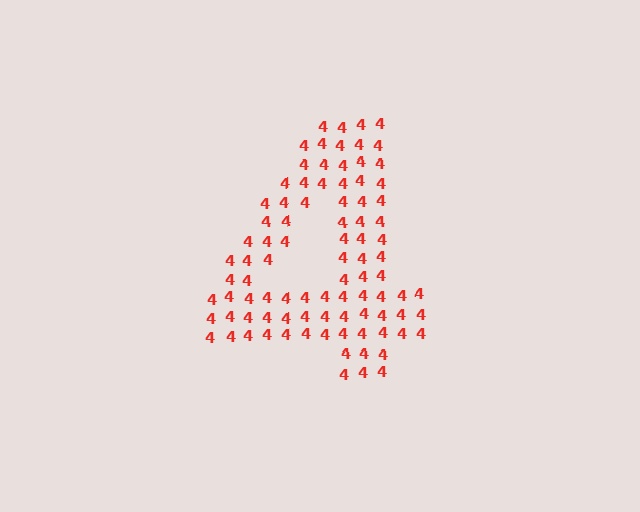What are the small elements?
The small elements are digit 4's.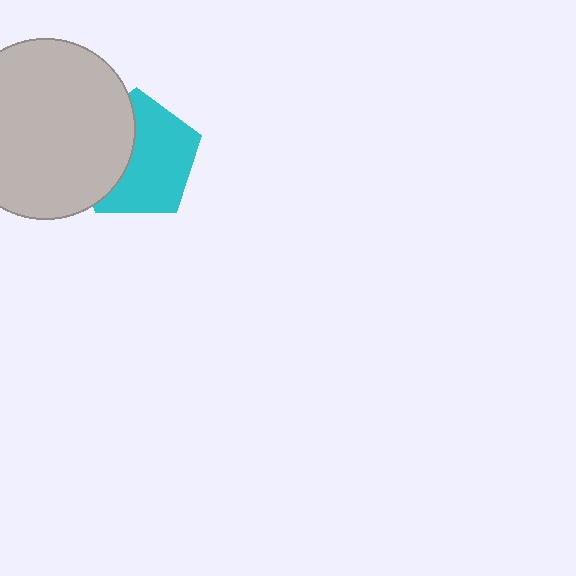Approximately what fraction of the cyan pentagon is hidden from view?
Roughly 38% of the cyan pentagon is hidden behind the light gray circle.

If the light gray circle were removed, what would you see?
You would see the complete cyan pentagon.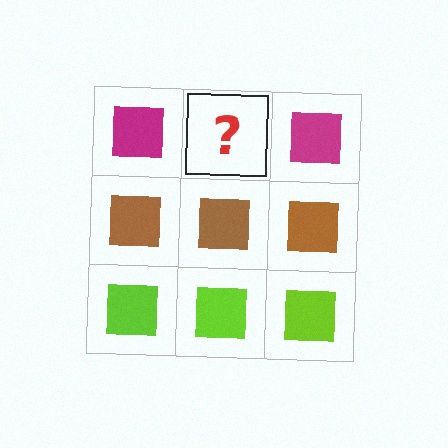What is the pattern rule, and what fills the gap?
The rule is that each row has a consistent color. The gap should be filled with a magenta square.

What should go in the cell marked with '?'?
The missing cell should contain a magenta square.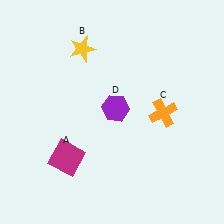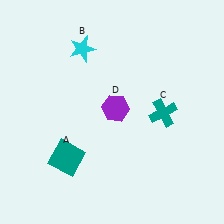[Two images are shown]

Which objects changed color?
A changed from magenta to teal. B changed from yellow to cyan. C changed from orange to teal.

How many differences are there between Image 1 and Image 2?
There are 3 differences between the two images.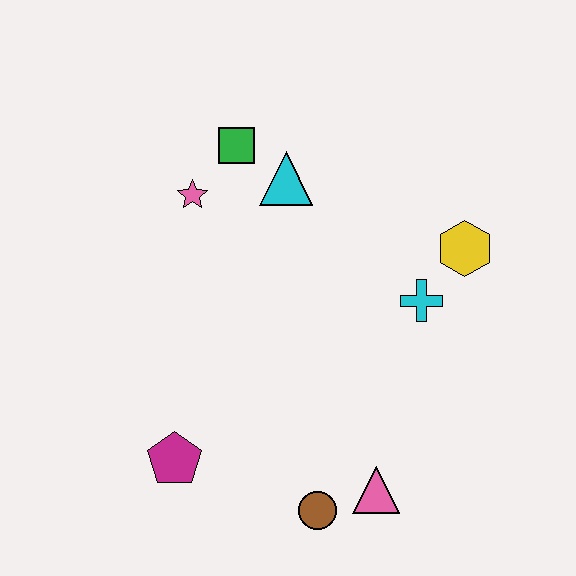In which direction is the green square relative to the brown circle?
The green square is above the brown circle.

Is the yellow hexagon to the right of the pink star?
Yes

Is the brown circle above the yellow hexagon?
No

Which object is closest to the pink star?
The green square is closest to the pink star.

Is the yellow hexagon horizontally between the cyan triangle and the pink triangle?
No